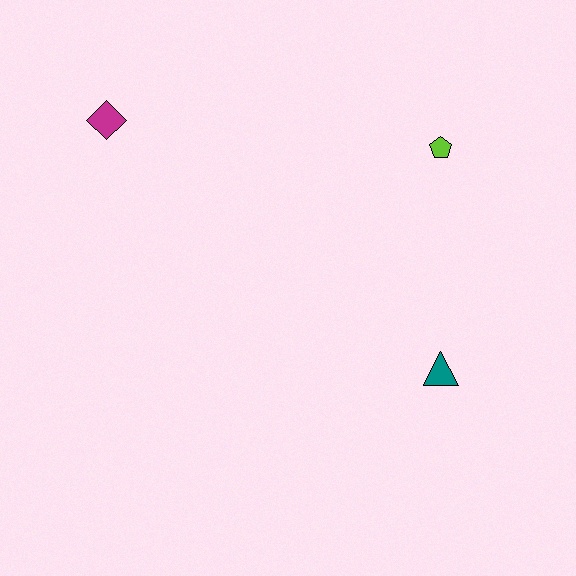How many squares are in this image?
There are no squares.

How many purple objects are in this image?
There are no purple objects.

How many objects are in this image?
There are 3 objects.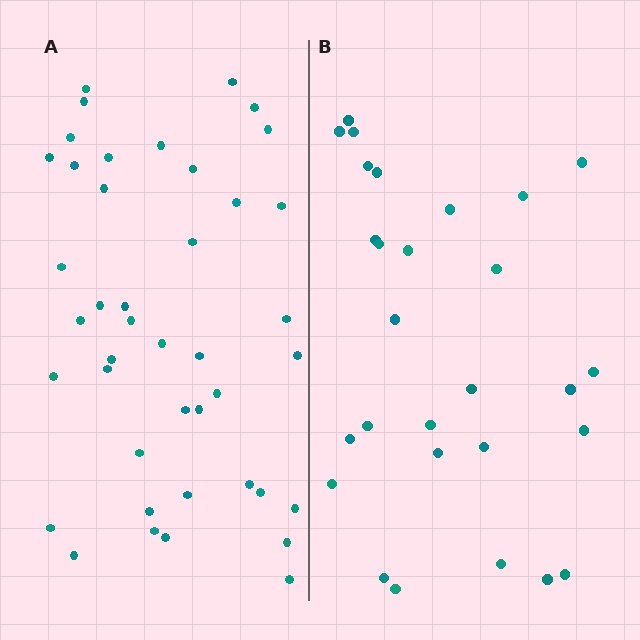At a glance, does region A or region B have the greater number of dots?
Region A (the left region) has more dots.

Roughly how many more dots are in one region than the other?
Region A has approximately 15 more dots than region B.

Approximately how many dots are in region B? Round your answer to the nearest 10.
About 30 dots. (The exact count is 28, which rounds to 30.)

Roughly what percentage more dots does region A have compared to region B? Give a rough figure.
About 50% more.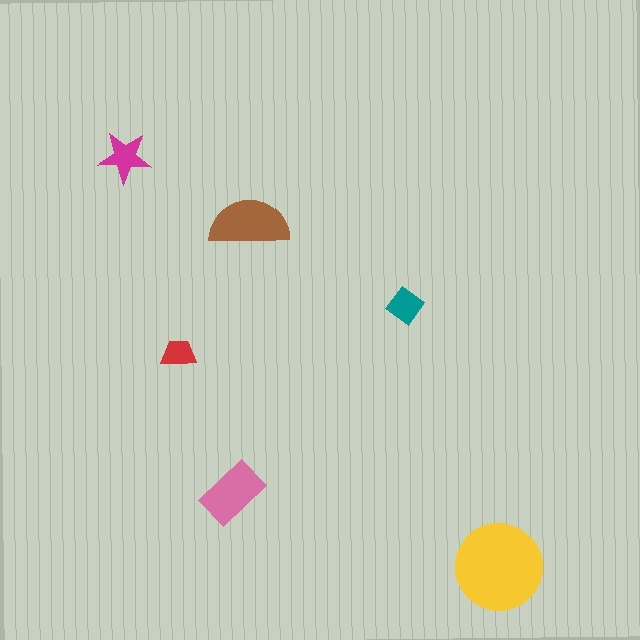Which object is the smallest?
The red trapezoid.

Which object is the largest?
The yellow circle.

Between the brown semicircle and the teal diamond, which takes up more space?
The brown semicircle.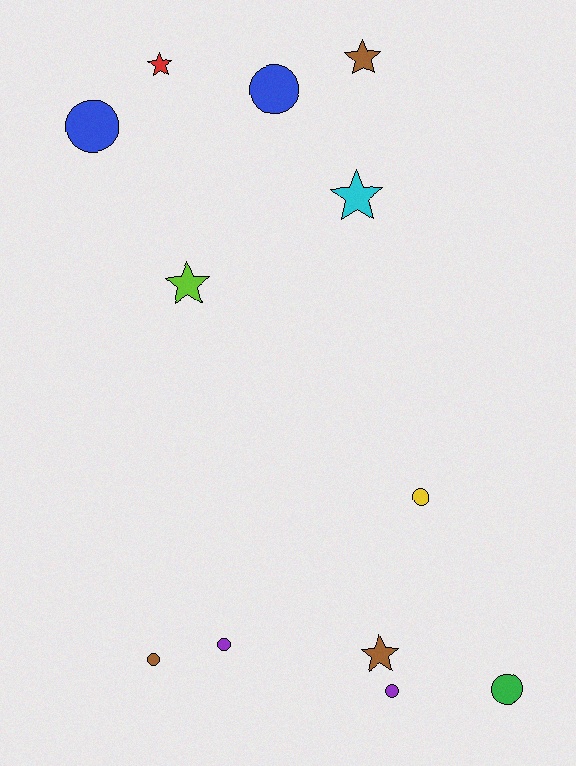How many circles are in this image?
There are 7 circles.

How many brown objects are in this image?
There are 3 brown objects.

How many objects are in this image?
There are 12 objects.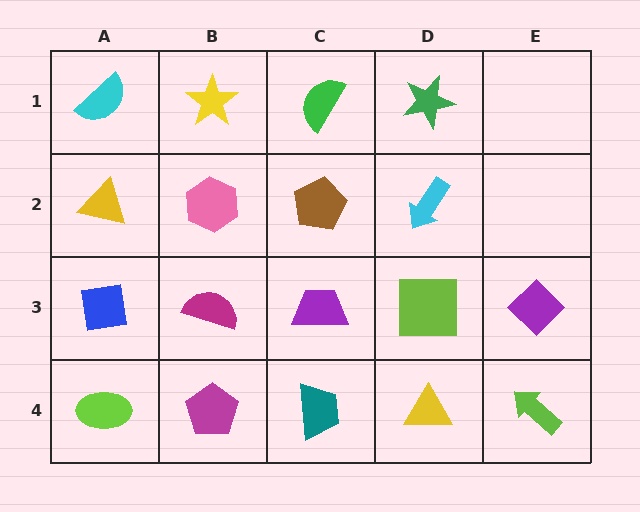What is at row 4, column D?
A yellow triangle.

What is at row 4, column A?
A lime ellipse.